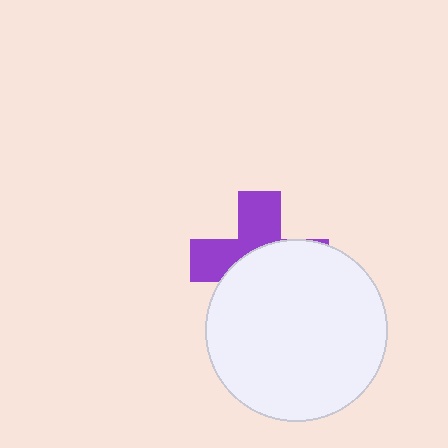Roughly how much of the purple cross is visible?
A small part of it is visible (roughly 43%).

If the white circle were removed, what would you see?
You would see the complete purple cross.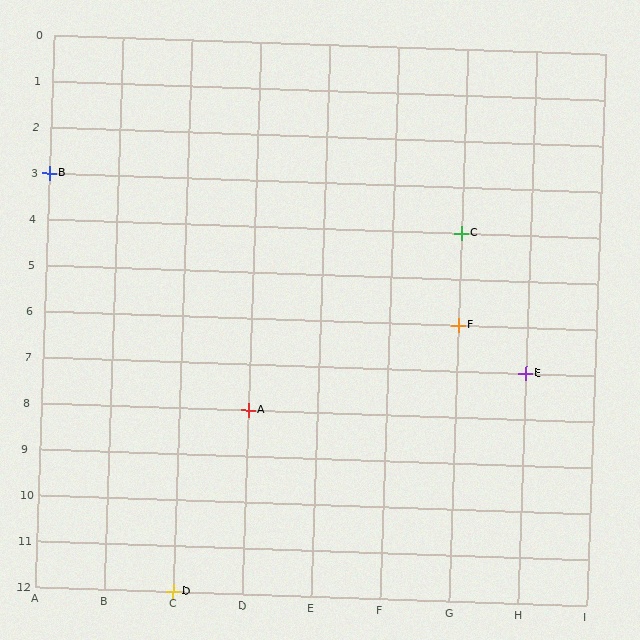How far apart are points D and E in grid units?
Points D and E are 5 columns and 5 rows apart (about 7.1 grid units diagonally).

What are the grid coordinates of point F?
Point F is at grid coordinates (G, 6).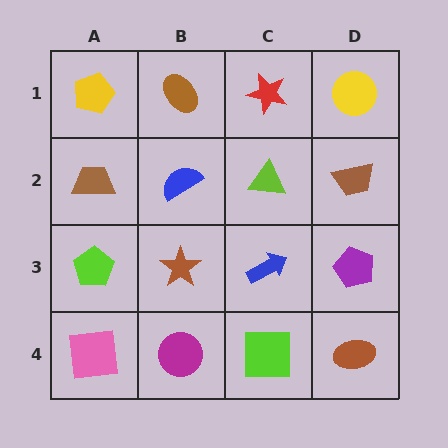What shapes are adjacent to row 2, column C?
A red star (row 1, column C), a blue arrow (row 3, column C), a blue semicircle (row 2, column B), a brown trapezoid (row 2, column D).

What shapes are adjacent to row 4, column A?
A lime pentagon (row 3, column A), a magenta circle (row 4, column B).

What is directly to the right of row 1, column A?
A brown ellipse.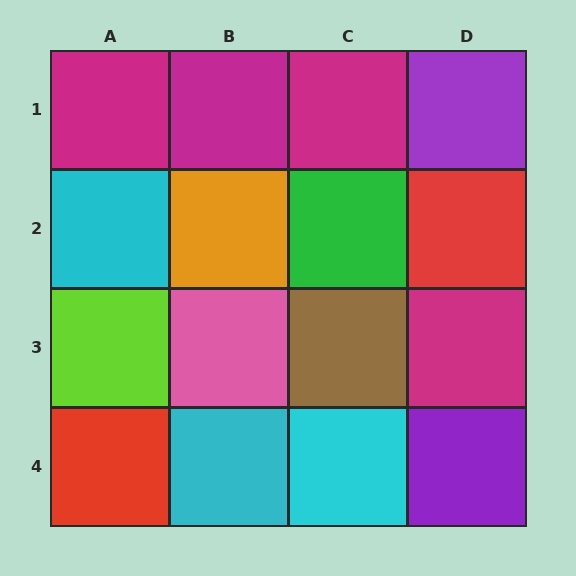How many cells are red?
2 cells are red.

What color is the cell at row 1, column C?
Magenta.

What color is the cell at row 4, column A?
Red.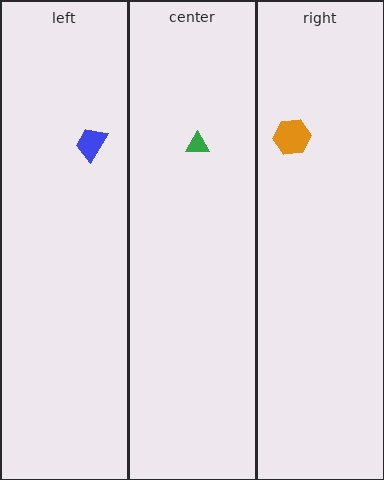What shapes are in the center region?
The green triangle.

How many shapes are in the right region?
1.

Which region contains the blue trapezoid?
The left region.